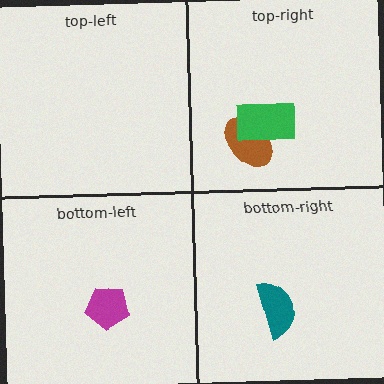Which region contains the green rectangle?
The top-right region.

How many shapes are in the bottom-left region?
1.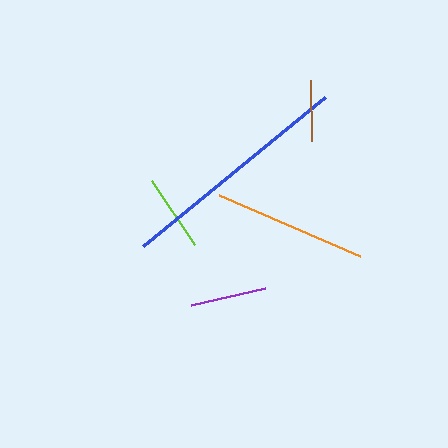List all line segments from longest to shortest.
From longest to shortest: blue, orange, lime, purple, brown.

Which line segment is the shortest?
The brown line is the shortest at approximately 61 pixels.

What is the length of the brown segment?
The brown segment is approximately 61 pixels long.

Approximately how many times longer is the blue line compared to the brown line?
The blue line is approximately 3.9 times the length of the brown line.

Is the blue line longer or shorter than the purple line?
The blue line is longer than the purple line.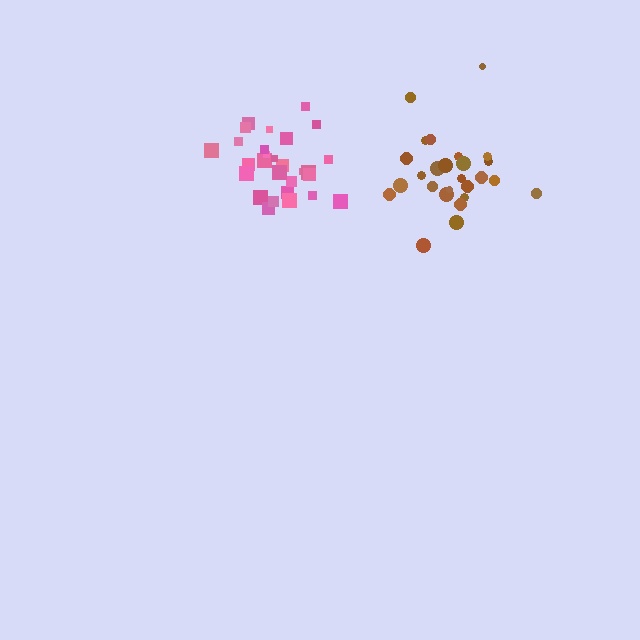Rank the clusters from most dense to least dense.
pink, brown.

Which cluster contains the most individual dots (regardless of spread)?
Pink (28).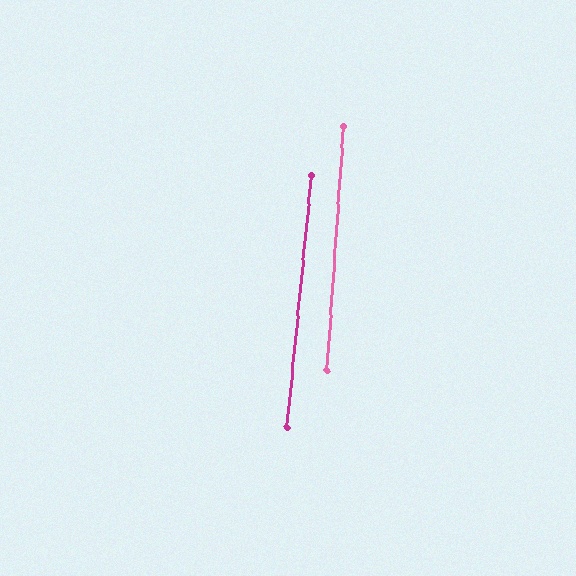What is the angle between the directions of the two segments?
Approximately 2 degrees.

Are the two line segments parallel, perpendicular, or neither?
Parallel — their directions differ by only 1.5°.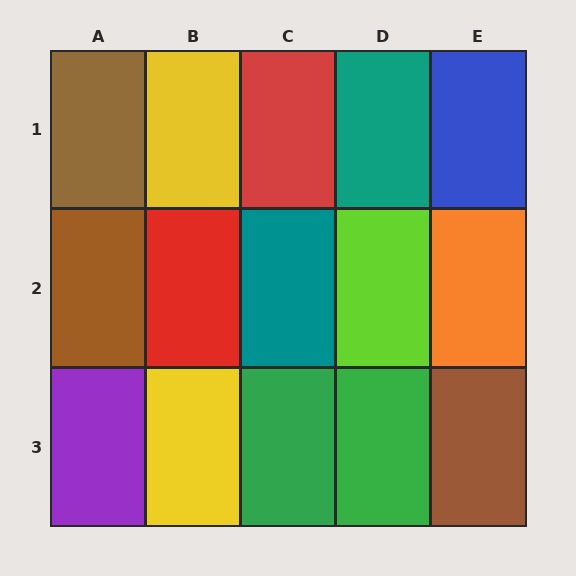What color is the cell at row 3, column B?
Yellow.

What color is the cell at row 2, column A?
Brown.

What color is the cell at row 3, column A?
Purple.